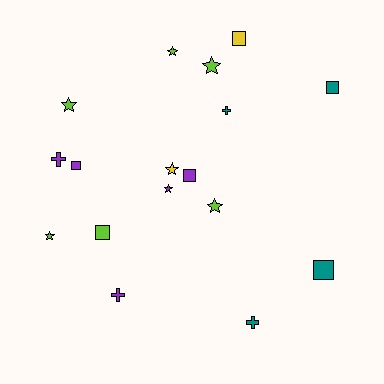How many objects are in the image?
There are 17 objects.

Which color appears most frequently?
Lime, with 6 objects.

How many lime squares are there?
There is 1 lime square.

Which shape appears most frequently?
Star, with 7 objects.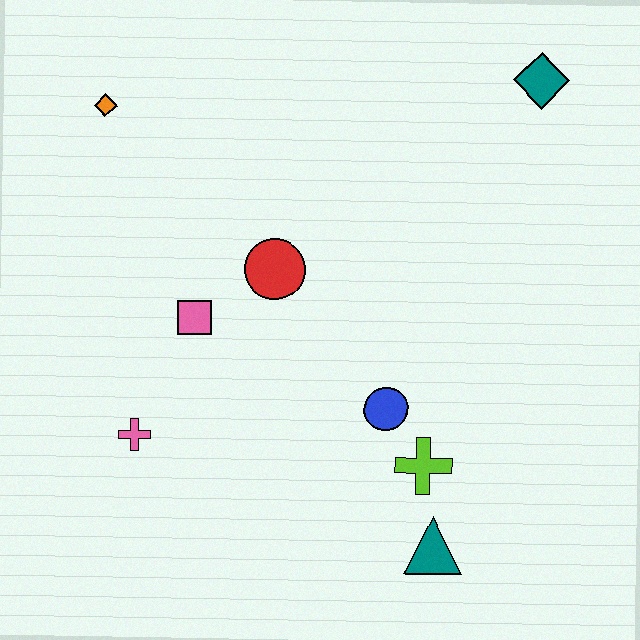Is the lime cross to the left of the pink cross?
No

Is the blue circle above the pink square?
No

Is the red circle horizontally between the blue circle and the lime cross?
No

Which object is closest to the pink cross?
The pink square is closest to the pink cross.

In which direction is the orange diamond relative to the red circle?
The orange diamond is to the left of the red circle.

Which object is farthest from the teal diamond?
The pink cross is farthest from the teal diamond.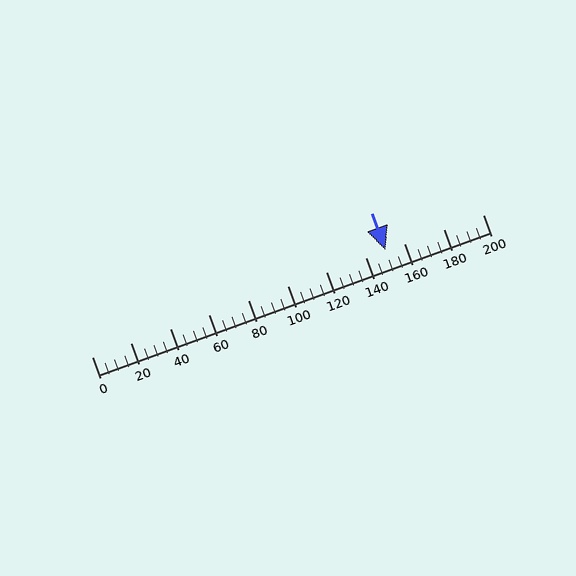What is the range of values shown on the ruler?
The ruler shows values from 0 to 200.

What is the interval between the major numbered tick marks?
The major tick marks are spaced 20 units apart.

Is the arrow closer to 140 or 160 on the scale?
The arrow is closer to 160.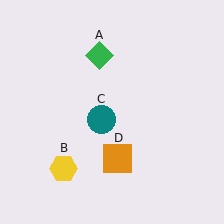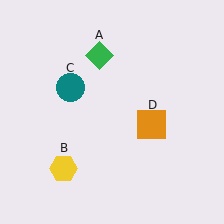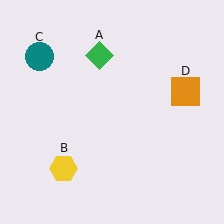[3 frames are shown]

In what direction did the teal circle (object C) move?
The teal circle (object C) moved up and to the left.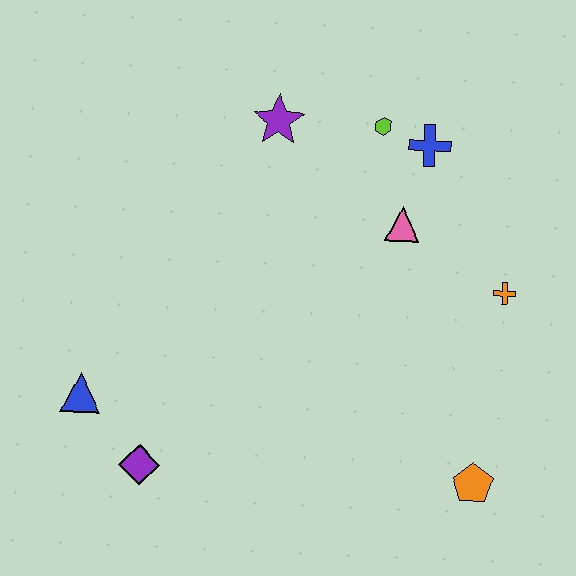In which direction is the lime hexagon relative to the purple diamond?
The lime hexagon is above the purple diamond.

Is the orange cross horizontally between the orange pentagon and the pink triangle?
No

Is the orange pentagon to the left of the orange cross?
Yes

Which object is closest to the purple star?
The lime hexagon is closest to the purple star.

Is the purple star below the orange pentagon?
No